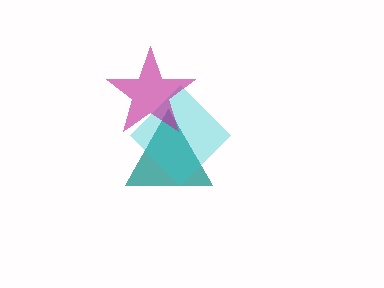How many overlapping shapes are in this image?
There are 3 overlapping shapes in the image.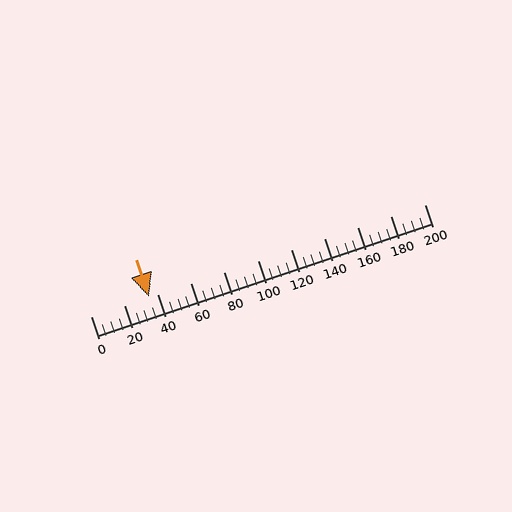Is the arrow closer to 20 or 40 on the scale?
The arrow is closer to 40.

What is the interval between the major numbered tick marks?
The major tick marks are spaced 20 units apart.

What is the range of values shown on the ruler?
The ruler shows values from 0 to 200.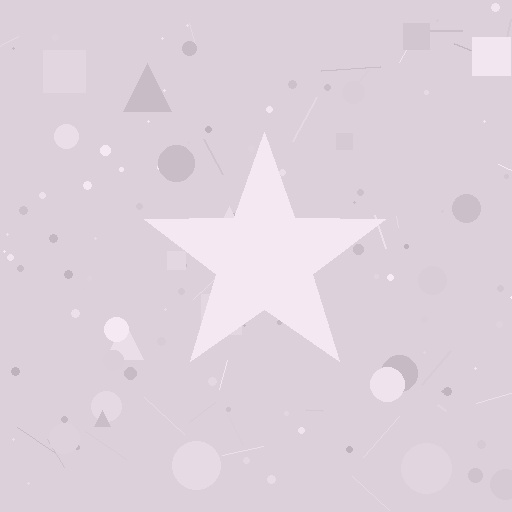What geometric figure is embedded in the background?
A star is embedded in the background.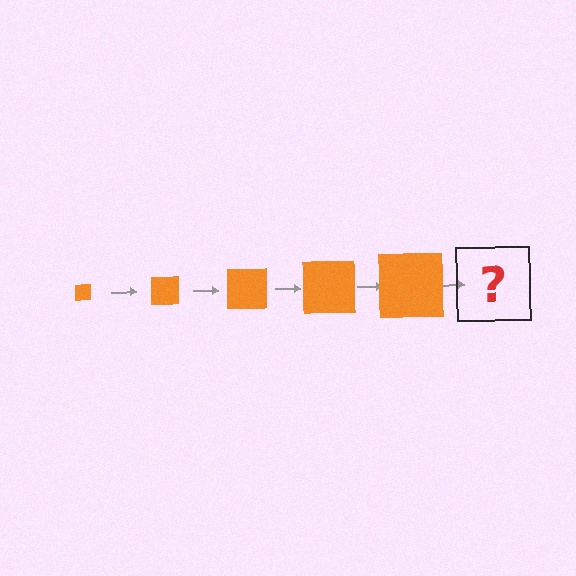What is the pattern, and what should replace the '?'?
The pattern is that the square gets progressively larger each step. The '?' should be an orange square, larger than the previous one.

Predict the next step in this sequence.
The next step is an orange square, larger than the previous one.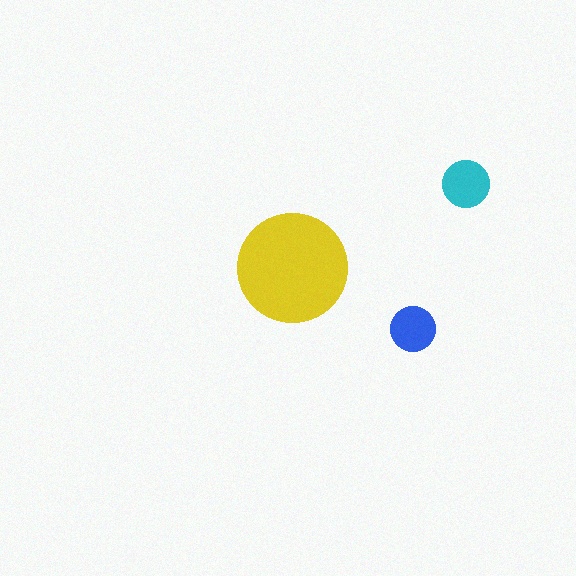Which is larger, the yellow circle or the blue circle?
The yellow one.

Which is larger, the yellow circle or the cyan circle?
The yellow one.